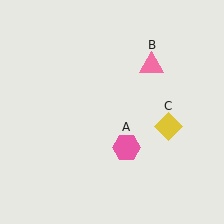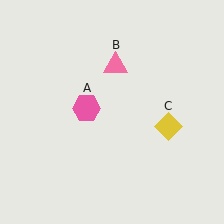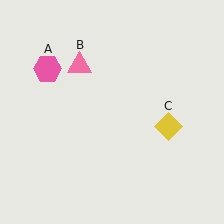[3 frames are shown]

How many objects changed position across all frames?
2 objects changed position: pink hexagon (object A), pink triangle (object B).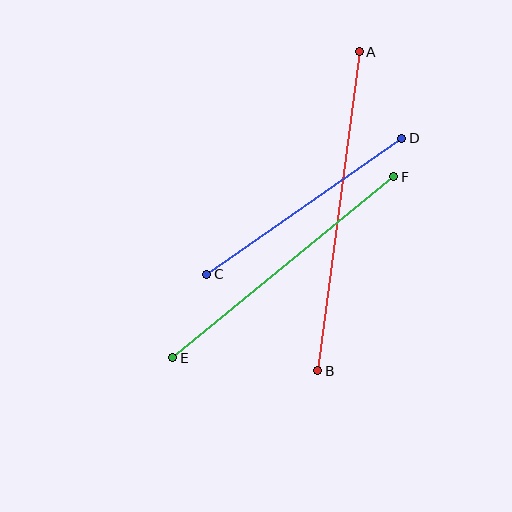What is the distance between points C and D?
The distance is approximately 238 pixels.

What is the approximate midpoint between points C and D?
The midpoint is at approximately (304, 206) pixels.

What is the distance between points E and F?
The distance is approximately 286 pixels.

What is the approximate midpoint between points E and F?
The midpoint is at approximately (283, 267) pixels.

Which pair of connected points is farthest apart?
Points A and B are farthest apart.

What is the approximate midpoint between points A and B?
The midpoint is at approximately (339, 211) pixels.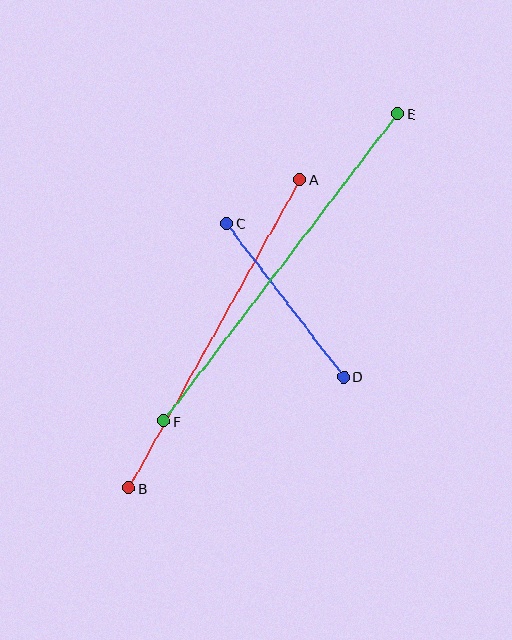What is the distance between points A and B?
The distance is approximately 353 pixels.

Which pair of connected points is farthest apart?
Points E and F are farthest apart.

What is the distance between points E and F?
The distance is approximately 386 pixels.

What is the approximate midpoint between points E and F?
The midpoint is at approximately (281, 268) pixels.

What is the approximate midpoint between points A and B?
The midpoint is at approximately (214, 334) pixels.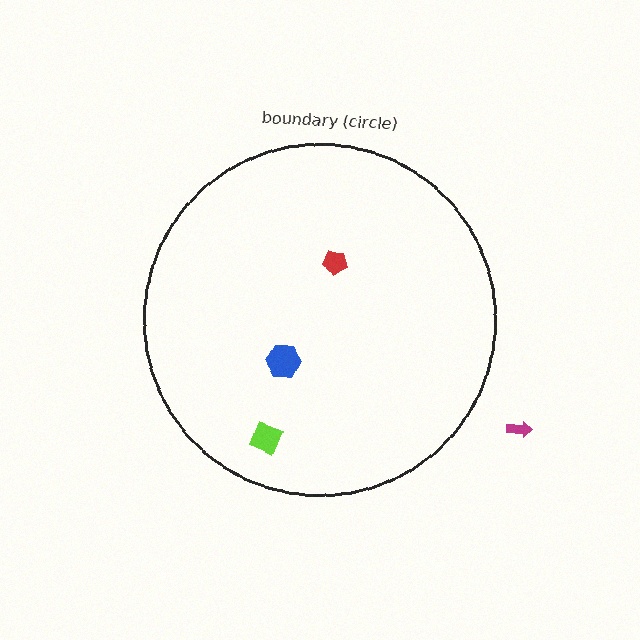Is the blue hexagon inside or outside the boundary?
Inside.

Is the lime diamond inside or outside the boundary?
Inside.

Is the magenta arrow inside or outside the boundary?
Outside.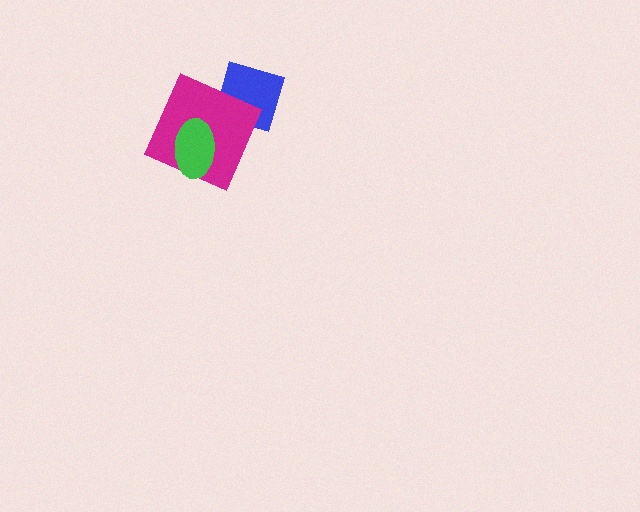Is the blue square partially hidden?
Yes, it is partially covered by another shape.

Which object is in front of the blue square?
The magenta square is in front of the blue square.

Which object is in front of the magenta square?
The green ellipse is in front of the magenta square.